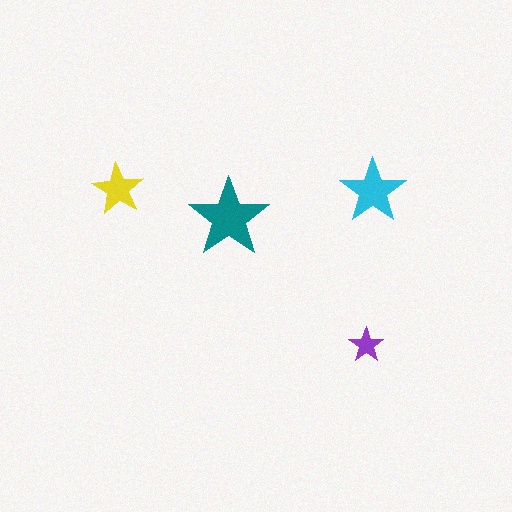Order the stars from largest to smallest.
the teal one, the cyan one, the yellow one, the purple one.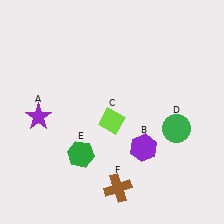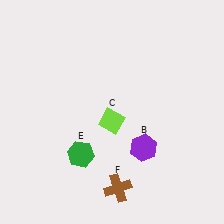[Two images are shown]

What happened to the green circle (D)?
The green circle (D) was removed in Image 2. It was in the bottom-right area of Image 1.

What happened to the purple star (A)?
The purple star (A) was removed in Image 2. It was in the bottom-left area of Image 1.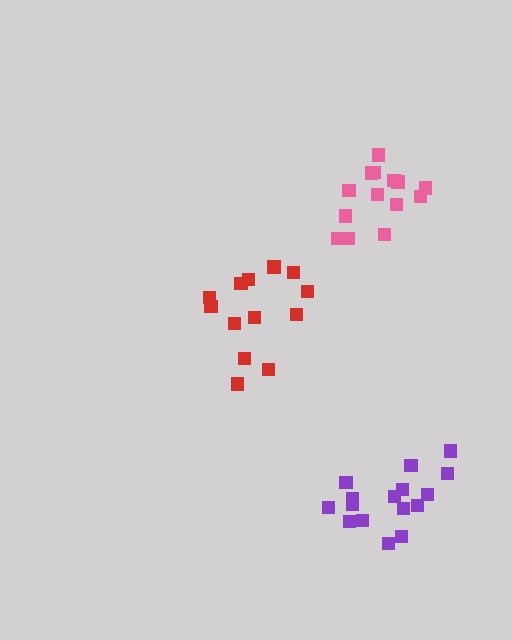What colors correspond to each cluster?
The clusters are colored: pink, red, purple.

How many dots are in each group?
Group 1: 14 dots, Group 2: 13 dots, Group 3: 16 dots (43 total).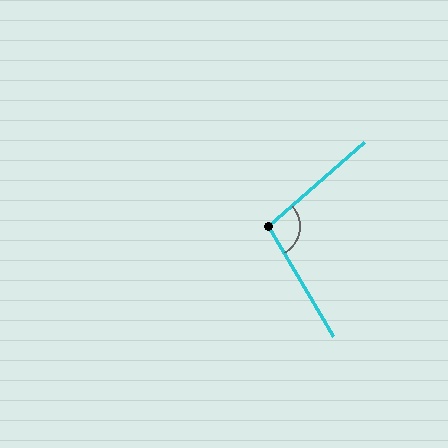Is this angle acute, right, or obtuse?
It is obtuse.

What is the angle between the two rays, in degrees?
Approximately 101 degrees.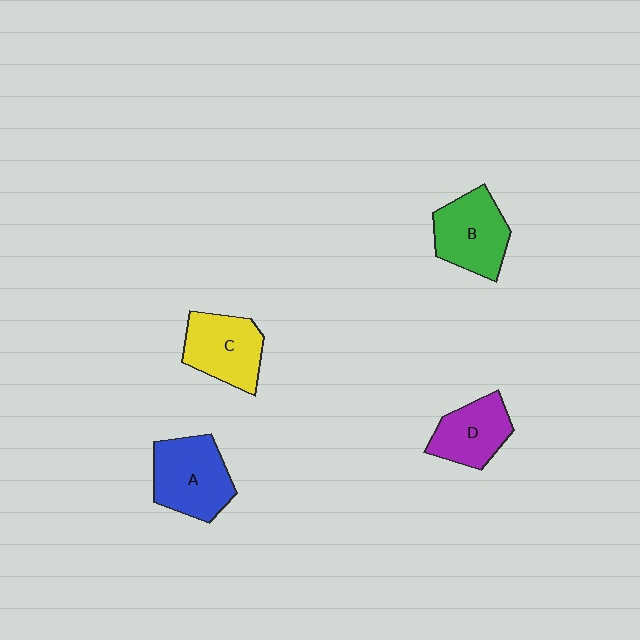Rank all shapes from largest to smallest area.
From largest to smallest: A (blue), B (green), C (yellow), D (purple).